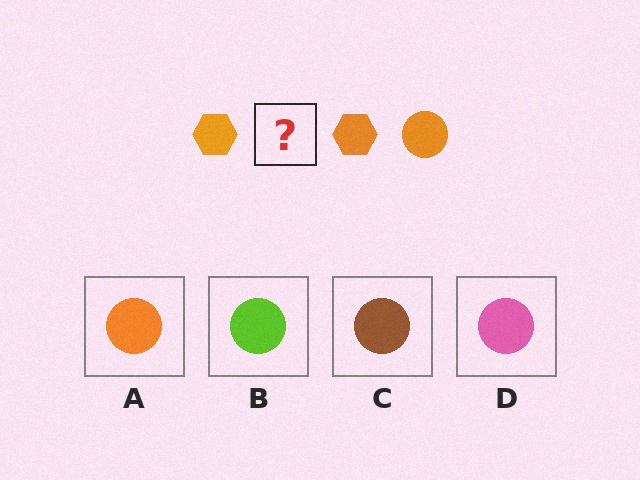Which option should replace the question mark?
Option A.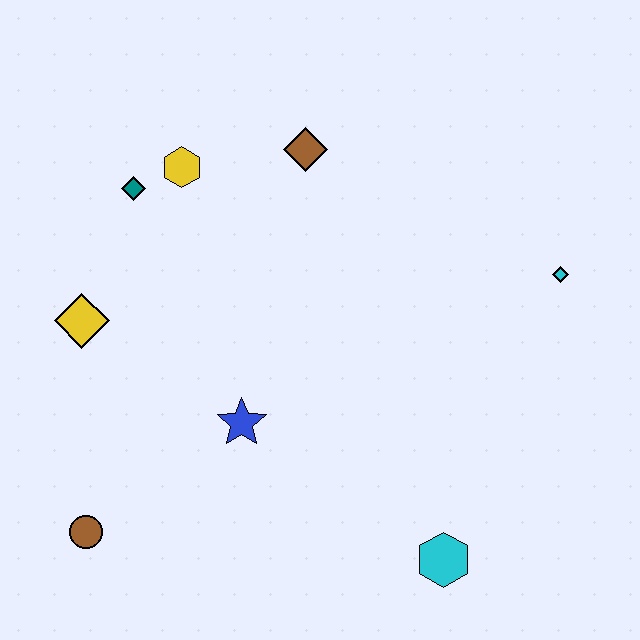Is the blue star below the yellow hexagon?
Yes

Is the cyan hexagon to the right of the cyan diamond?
No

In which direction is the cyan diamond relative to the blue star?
The cyan diamond is to the right of the blue star.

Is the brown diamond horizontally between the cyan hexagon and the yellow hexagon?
Yes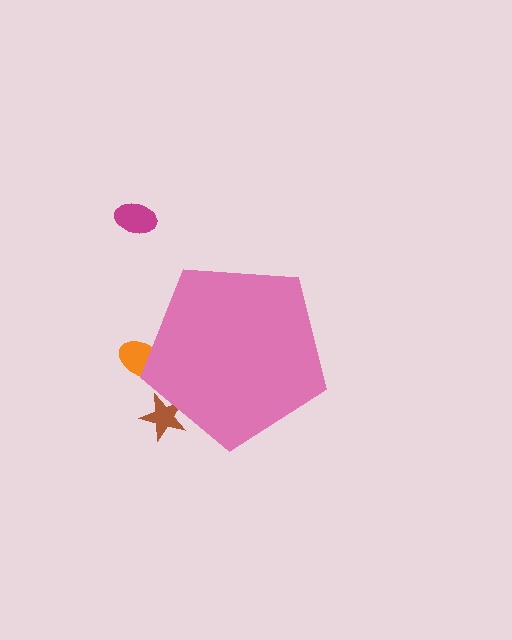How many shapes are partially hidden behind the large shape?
2 shapes are partially hidden.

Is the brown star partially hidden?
Yes, the brown star is partially hidden behind the pink pentagon.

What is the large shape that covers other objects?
A pink pentagon.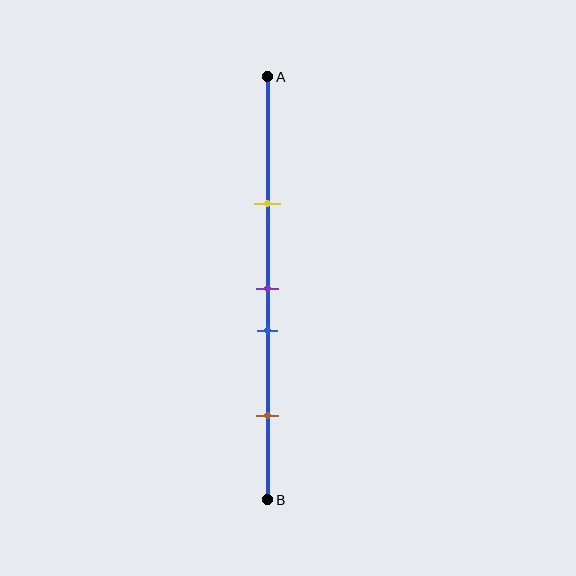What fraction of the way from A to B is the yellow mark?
The yellow mark is approximately 30% (0.3) of the way from A to B.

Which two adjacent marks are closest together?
The purple and blue marks are the closest adjacent pair.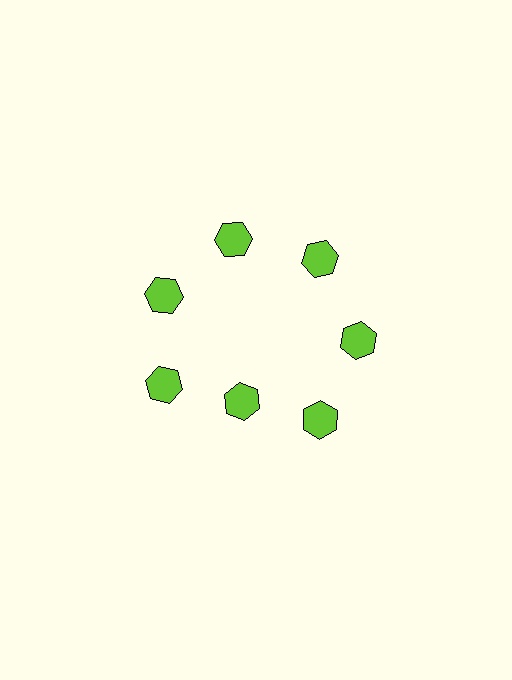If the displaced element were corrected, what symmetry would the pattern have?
It would have 7-fold rotational symmetry — the pattern would map onto itself every 51 degrees.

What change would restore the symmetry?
The symmetry would be restored by moving it outward, back onto the ring so that all 7 hexagons sit at equal angles and equal distance from the center.